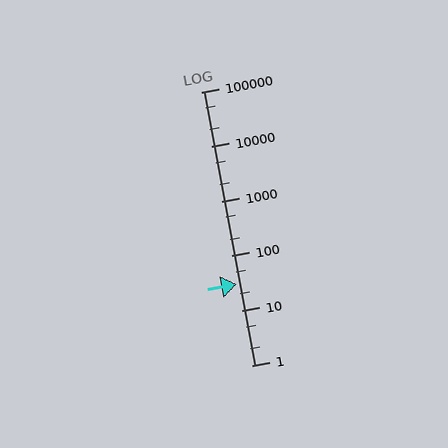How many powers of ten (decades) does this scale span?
The scale spans 5 decades, from 1 to 100000.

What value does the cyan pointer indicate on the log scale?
The pointer indicates approximately 31.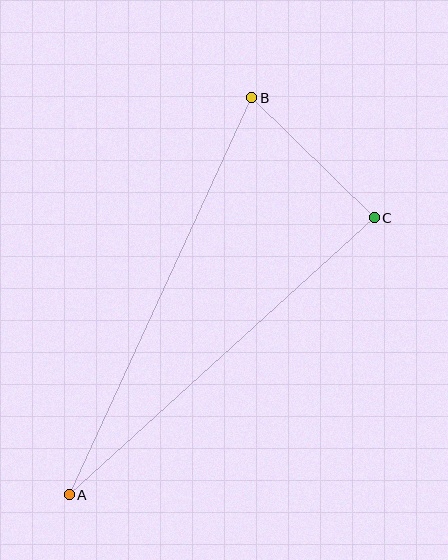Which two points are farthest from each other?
Points A and B are farthest from each other.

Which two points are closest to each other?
Points B and C are closest to each other.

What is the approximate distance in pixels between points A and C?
The distance between A and C is approximately 412 pixels.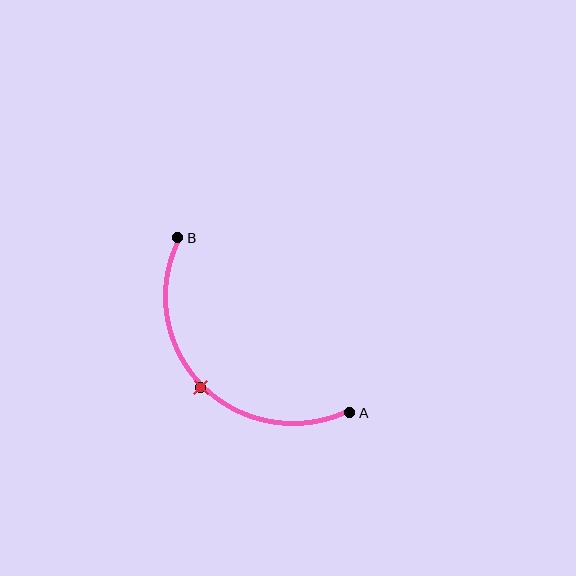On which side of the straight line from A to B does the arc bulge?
The arc bulges below and to the left of the straight line connecting A and B.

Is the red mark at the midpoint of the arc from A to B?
Yes. The red mark lies on the arc at equal arc-length from both A and B — it is the arc midpoint.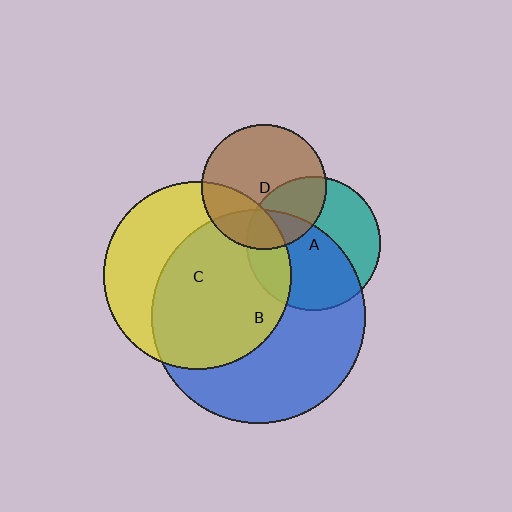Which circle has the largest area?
Circle B (blue).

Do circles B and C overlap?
Yes.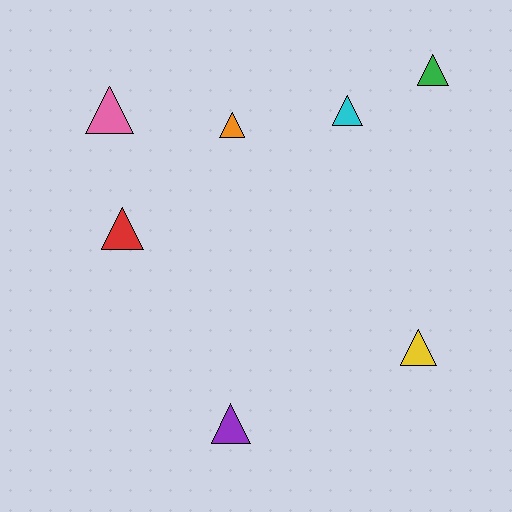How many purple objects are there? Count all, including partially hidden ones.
There is 1 purple object.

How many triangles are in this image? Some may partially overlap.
There are 7 triangles.